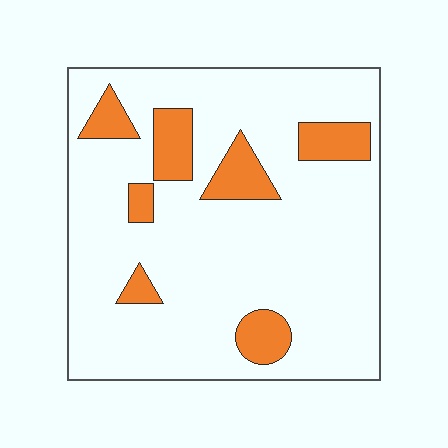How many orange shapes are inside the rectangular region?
7.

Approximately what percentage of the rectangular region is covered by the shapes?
Approximately 15%.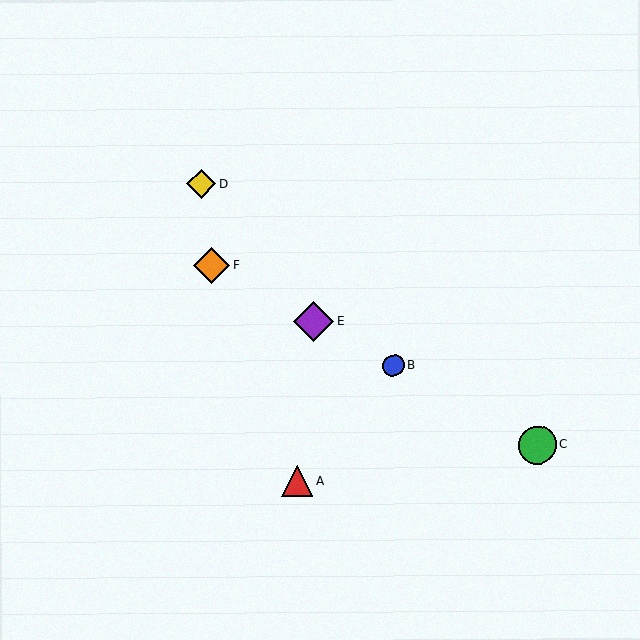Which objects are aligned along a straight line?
Objects B, C, E, F are aligned along a straight line.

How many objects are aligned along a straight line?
4 objects (B, C, E, F) are aligned along a straight line.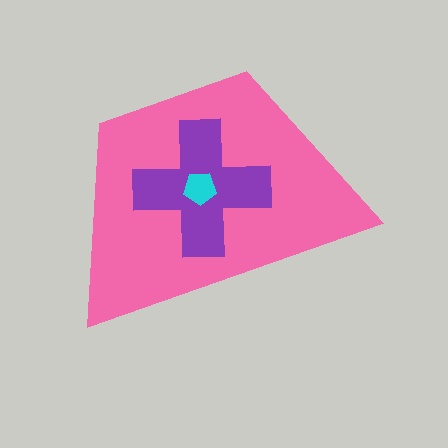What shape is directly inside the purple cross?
The cyan pentagon.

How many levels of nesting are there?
3.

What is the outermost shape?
The pink trapezoid.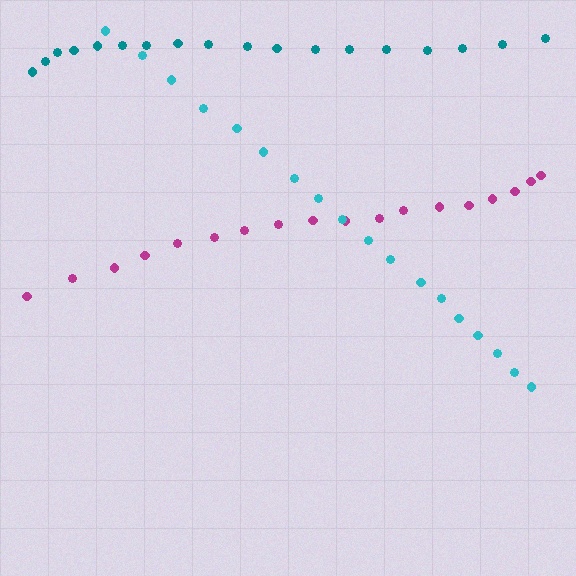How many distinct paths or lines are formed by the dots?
There are 3 distinct paths.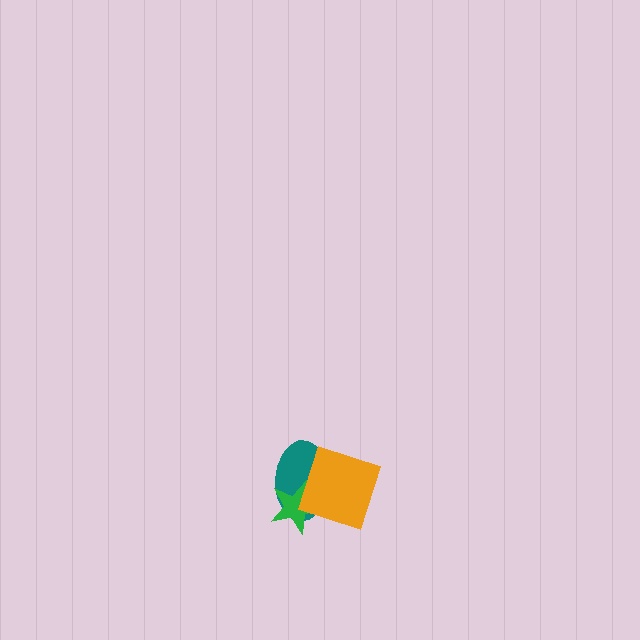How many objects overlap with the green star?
2 objects overlap with the green star.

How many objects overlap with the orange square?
2 objects overlap with the orange square.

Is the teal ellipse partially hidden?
Yes, it is partially covered by another shape.